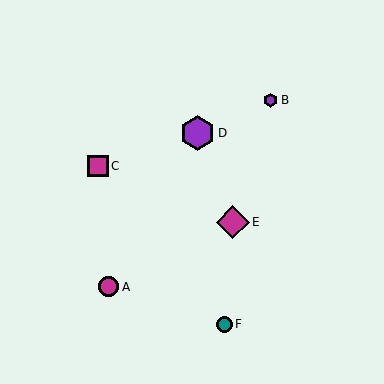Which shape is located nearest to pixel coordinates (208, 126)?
The purple hexagon (labeled D) at (197, 133) is nearest to that location.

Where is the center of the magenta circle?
The center of the magenta circle is at (109, 287).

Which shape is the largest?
The purple hexagon (labeled D) is the largest.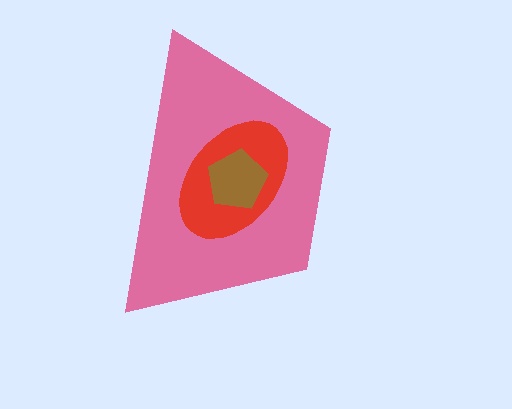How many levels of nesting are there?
3.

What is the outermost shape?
The pink trapezoid.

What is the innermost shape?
The brown pentagon.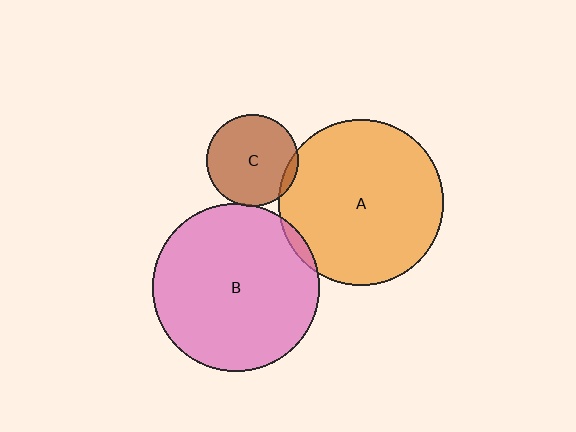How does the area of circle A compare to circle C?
Approximately 3.3 times.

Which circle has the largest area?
Circle B (pink).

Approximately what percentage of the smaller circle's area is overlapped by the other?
Approximately 5%.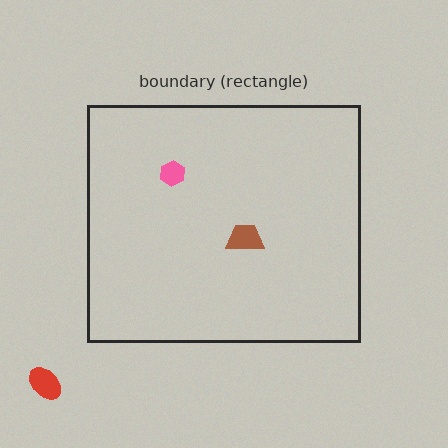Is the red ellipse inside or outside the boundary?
Outside.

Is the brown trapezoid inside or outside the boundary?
Inside.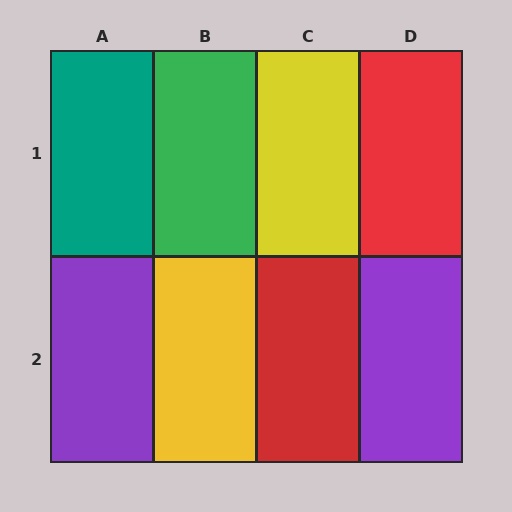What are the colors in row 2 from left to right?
Purple, yellow, red, purple.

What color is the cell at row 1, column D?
Red.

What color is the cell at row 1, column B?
Green.